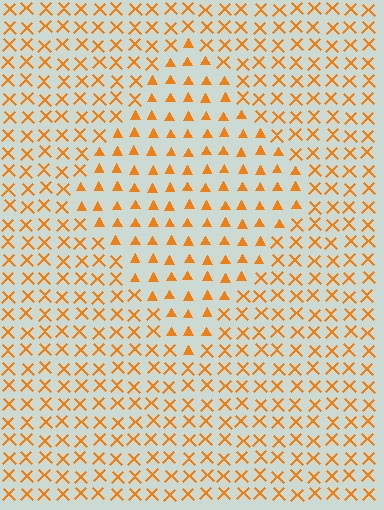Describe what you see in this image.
The image is filled with small orange elements arranged in a uniform grid. A diamond-shaped region contains triangles, while the surrounding area contains X marks. The boundary is defined purely by the change in element shape.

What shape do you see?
I see a diamond.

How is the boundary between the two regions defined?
The boundary is defined by a change in element shape: triangles inside vs. X marks outside. All elements share the same color and spacing.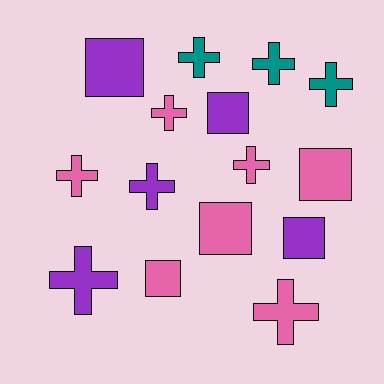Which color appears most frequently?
Pink, with 7 objects.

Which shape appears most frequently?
Cross, with 9 objects.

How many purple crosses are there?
There are 2 purple crosses.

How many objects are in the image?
There are 15 objects.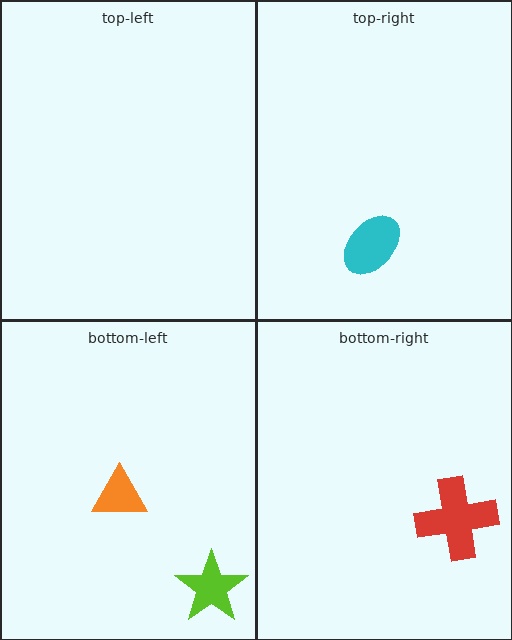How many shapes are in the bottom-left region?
2.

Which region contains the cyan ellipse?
The top-right region.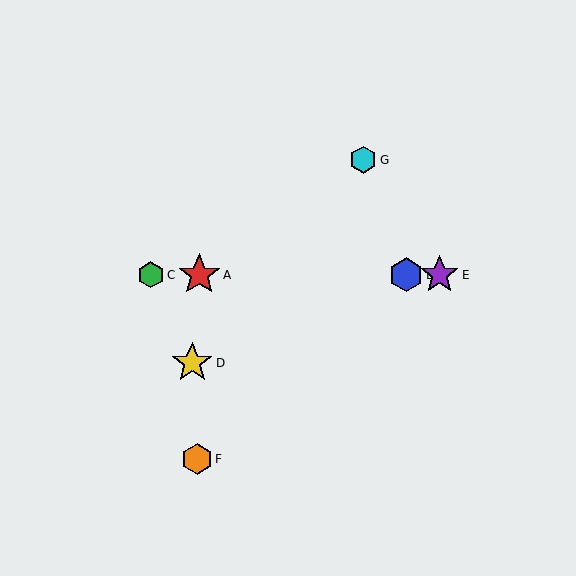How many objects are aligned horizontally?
4 objects (A, B, C, E) are aligned horizontally.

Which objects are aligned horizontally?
Objects A, B, C, E are aligned horizontally.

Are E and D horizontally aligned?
No, E is at y≈275 and D is at y≈363.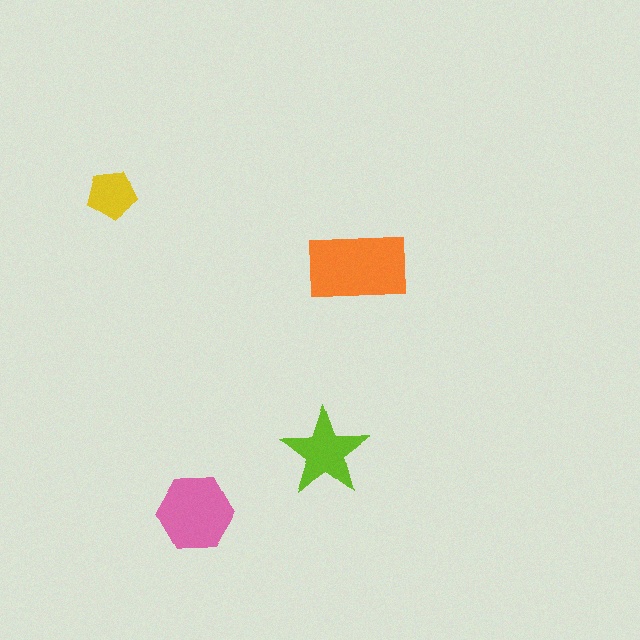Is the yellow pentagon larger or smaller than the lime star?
Smaller.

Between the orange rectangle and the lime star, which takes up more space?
The orange rectangle.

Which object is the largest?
The orange rectangle.